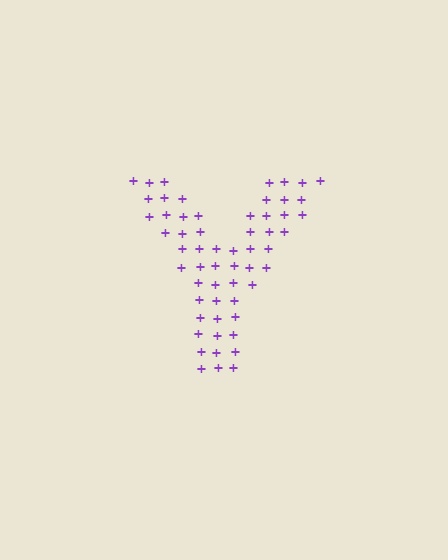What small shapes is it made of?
It is made of small plus signs.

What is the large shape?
The large shape is the letter Y.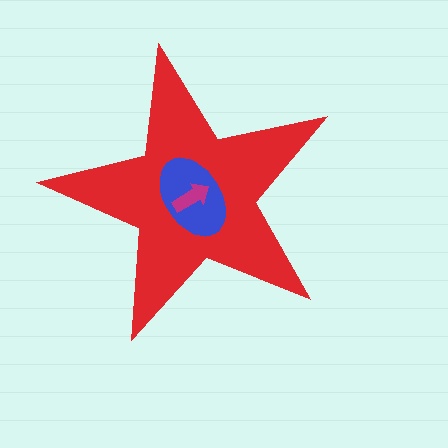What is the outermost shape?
The red star.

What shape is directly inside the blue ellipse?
The magenta arrow.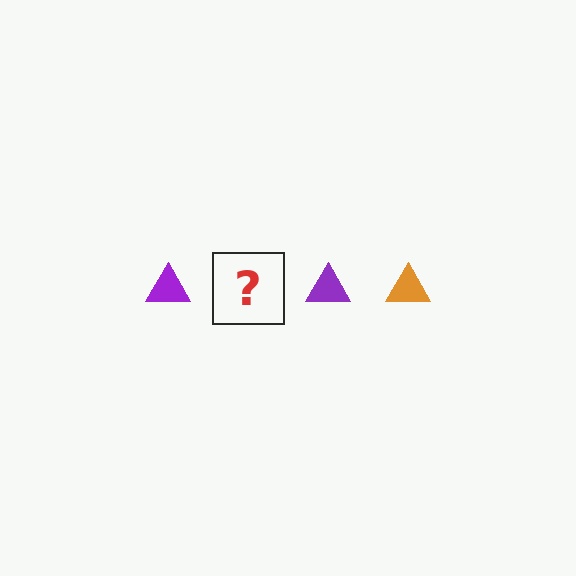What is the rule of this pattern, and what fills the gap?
The rule is that the pattern cycles through purple, orange triangles. The gap should be filled with an orange triangle.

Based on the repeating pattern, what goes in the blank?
The blank should be an orange triangle.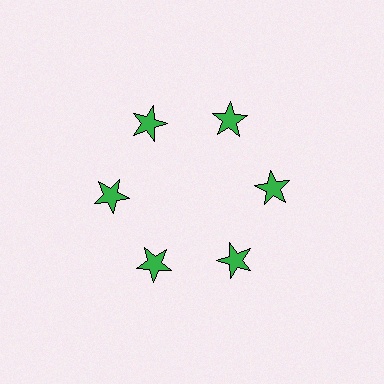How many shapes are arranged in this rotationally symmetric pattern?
There are 6 shapes, arranged in 6 groups of 1.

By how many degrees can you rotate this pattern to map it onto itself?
The pattern maps onto itself every 60 degrees of rotation.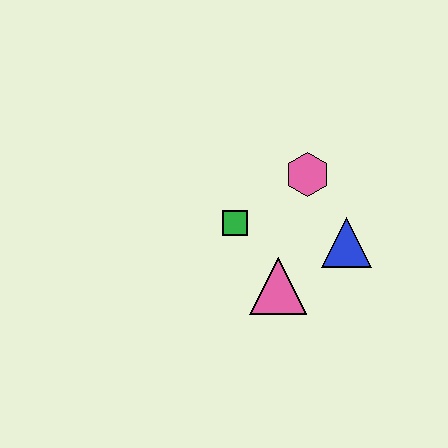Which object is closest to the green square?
The pink triangle is closest to the green square.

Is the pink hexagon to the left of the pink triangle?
No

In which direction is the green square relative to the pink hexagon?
The green square is to the left of the pink hexagon.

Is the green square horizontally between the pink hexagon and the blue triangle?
No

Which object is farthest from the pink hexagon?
The pink triangle is farthest from the pink hexagon.